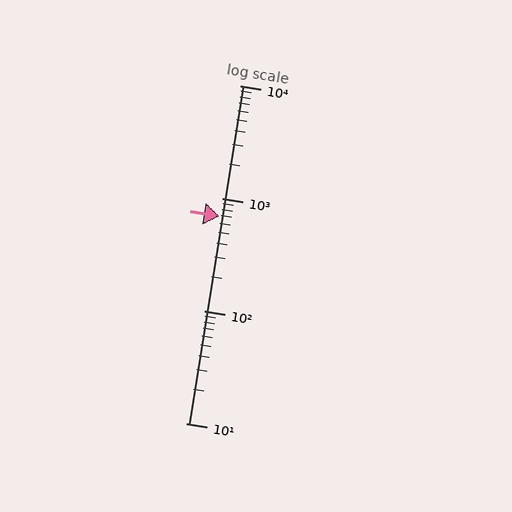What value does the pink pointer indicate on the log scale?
The pointer indicates approximately 690.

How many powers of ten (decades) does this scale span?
The scale spans 3 decades, from 10 to 10000.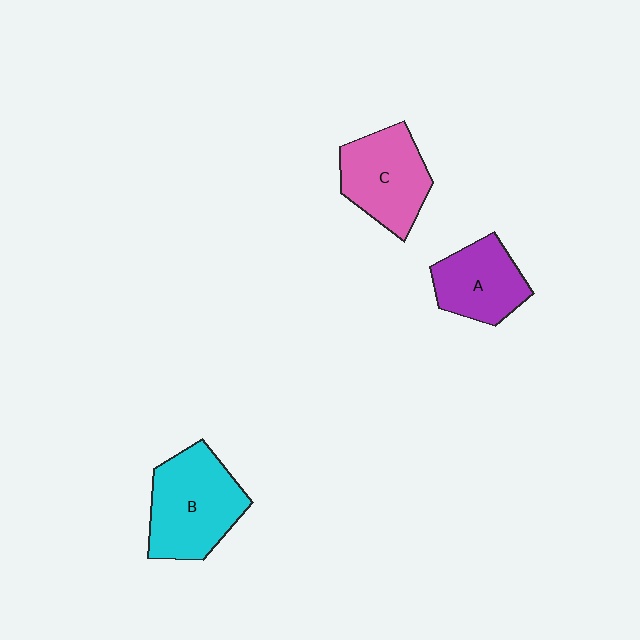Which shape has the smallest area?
Shape A (purple).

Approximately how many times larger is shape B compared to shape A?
Approximately 1.4 times.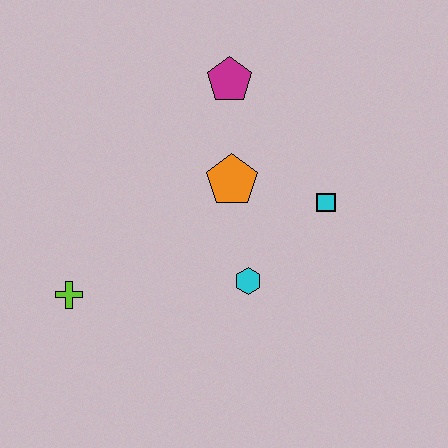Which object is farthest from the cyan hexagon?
The magenta pentagon is farthest from the cyan hexagon.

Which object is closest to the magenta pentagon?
The orange pentagon is closest to the magenta pentagon.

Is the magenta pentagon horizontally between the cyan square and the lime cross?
Yes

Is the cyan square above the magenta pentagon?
No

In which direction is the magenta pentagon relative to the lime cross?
The magenta pentagon is above the lime cross.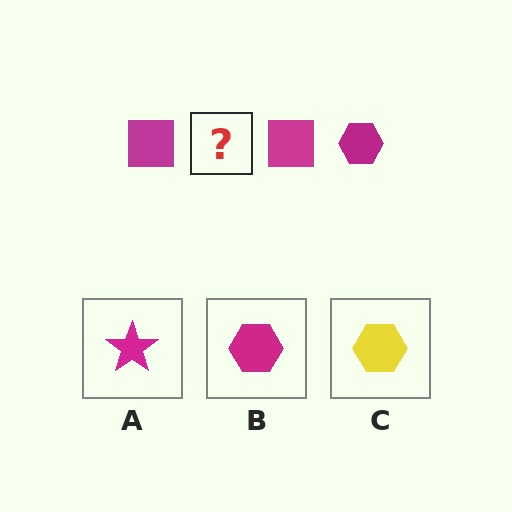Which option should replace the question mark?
Option B.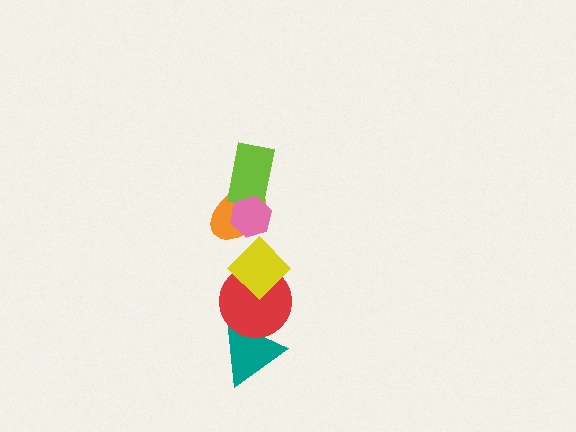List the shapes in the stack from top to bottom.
From top to bottom: the pink hexagon, the lime rectangle, the orange ellipse, the yellow diamond, the red circle, the teal triangle.